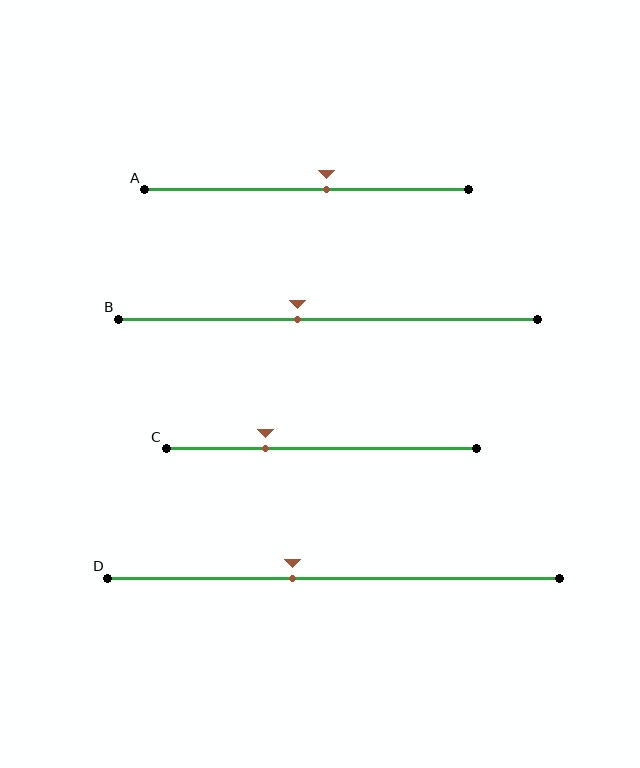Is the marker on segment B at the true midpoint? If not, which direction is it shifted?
No, the marker on segment B is shifted to the left by about 7% of the segment length.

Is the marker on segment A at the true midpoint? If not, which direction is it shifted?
No, the marker on segment A is shifted to the right by about 6% of the segment length.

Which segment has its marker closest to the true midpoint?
Segment A has its marker closest to the true midpoint.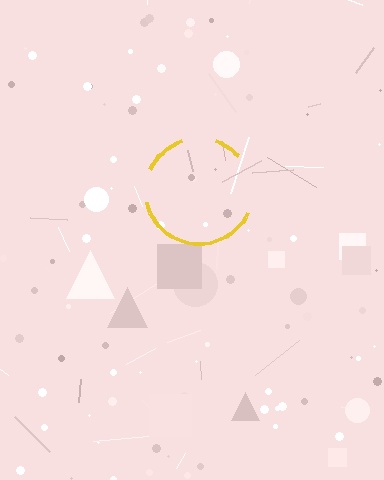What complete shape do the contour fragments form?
The contour fragments form a circle.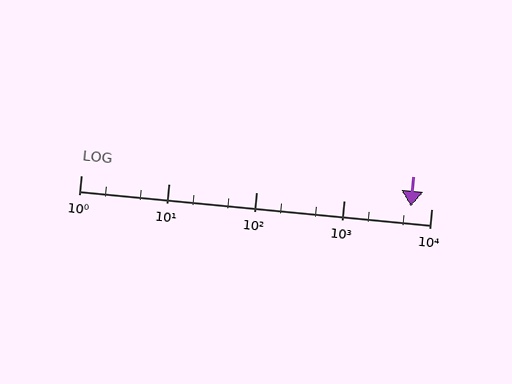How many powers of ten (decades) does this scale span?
The scale spans 4 decades, from 1 to 10000.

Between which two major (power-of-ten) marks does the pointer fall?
The pointer is between 1000 and 10000.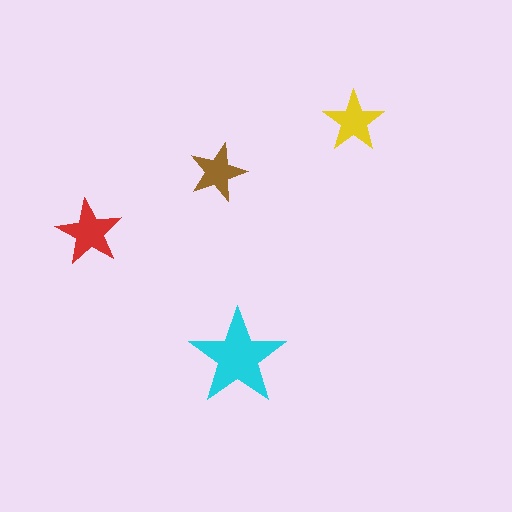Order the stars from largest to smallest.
the cyan one, the red one, the yellow one, the brown one.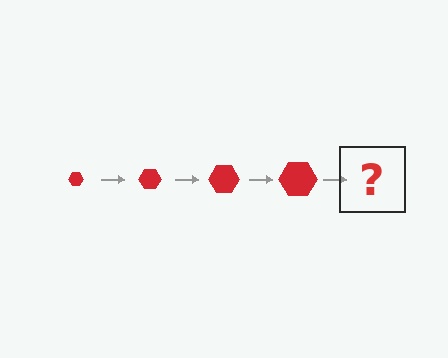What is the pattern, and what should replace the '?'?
The pattern is that the hexagon gets progressively larger each step. The '?' should be a red hexagon, larger than the previous one.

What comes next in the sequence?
The next element should be a red hexagon, larger than the previous one.